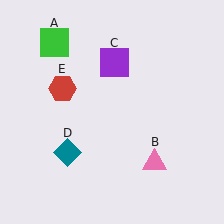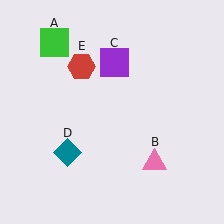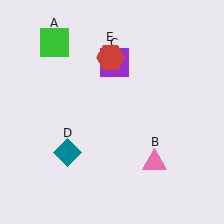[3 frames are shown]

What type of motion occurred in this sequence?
The red hexagon (object E) rotated clockwise around the center of the scene.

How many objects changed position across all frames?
1 object changed position: red hexagon (object E).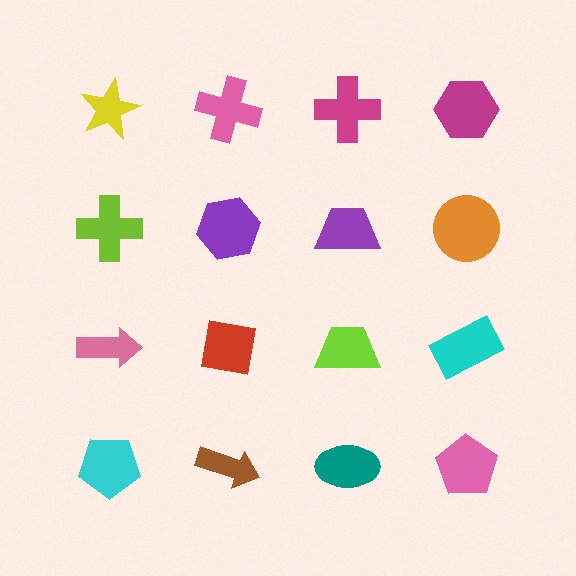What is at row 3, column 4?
A cyan rectangle.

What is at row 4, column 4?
A pink pentagon.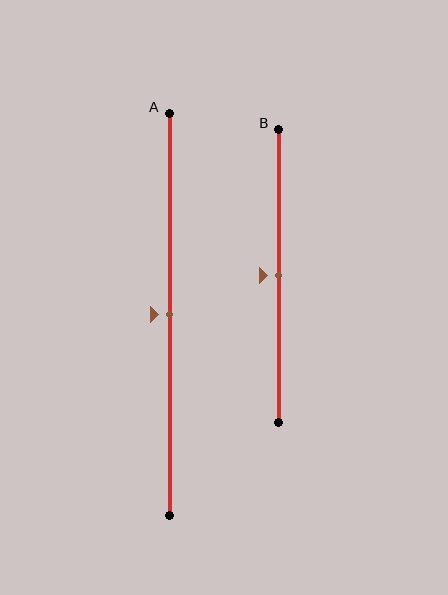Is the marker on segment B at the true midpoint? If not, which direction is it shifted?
Yes, the marker on segment B is at the true midpoint.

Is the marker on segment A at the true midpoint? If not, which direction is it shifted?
Yes, the marker on segment A is at the true midpoint.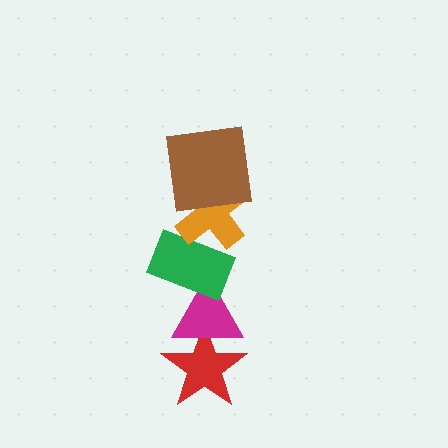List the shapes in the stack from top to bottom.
From top to bottom: the brown square, the orange cross, the green rectangle, the magenta triangle, the red star.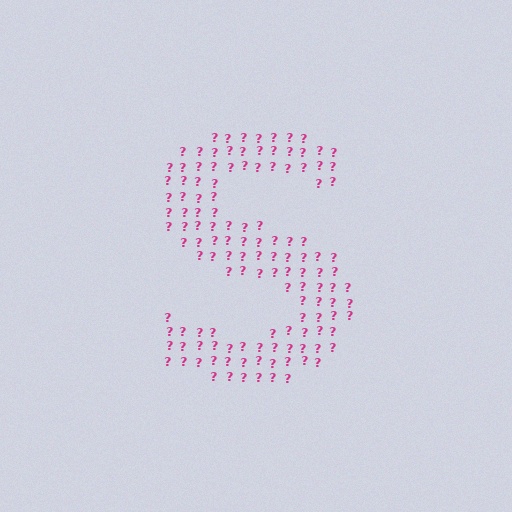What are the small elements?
The small elements are question marks.